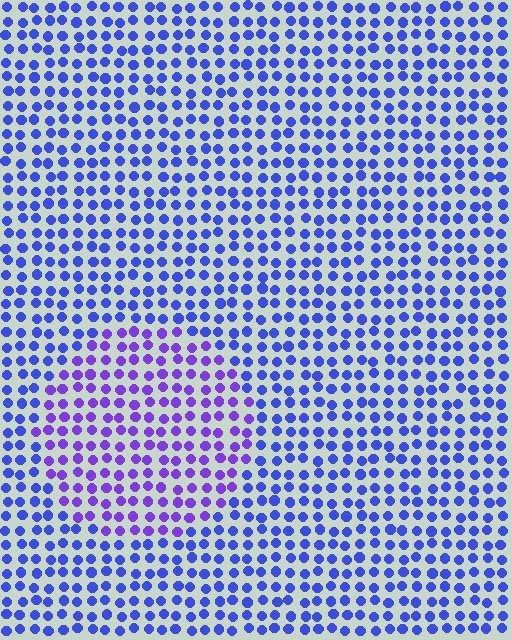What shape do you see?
I see a circle.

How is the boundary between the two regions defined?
The boundary is defined purely by a slight shift in hue (about 31 degrees). Spacing, size, and orientation are identical on both sides.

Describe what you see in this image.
The image is filled with small blue elements in a uniform arrangement. A circle-shaped region is visible where the elements are tinted to a slightly different hue, forming a subtle color boundary.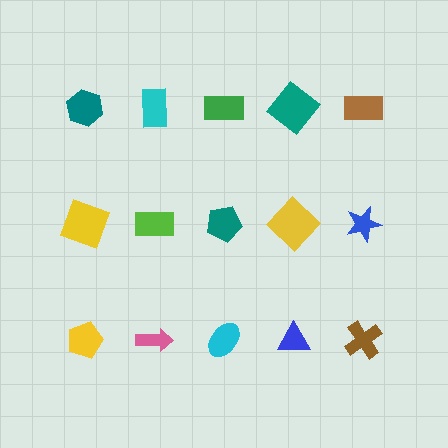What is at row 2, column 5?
A blue star.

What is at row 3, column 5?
A brown cross.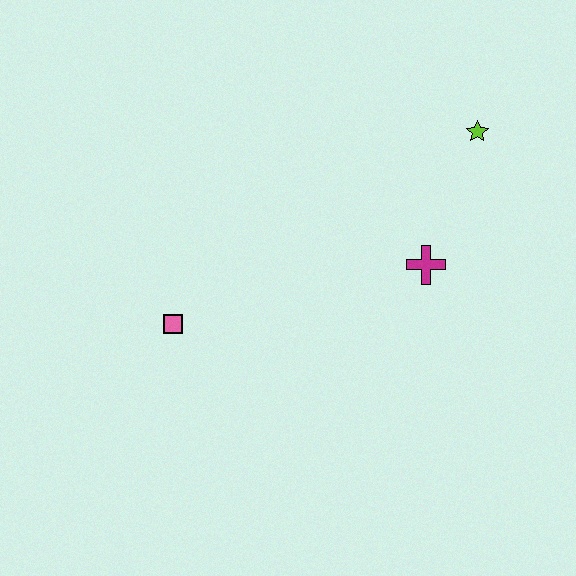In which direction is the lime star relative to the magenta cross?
The lime star is above the magenta cross.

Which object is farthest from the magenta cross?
The pink square is farthest from the magenta cross.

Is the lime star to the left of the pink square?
No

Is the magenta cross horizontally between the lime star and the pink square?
Yes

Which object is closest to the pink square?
The magenta cross is closest to the pink square.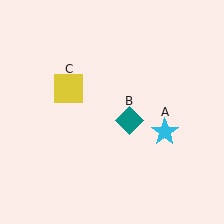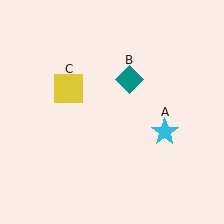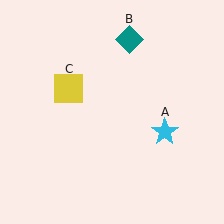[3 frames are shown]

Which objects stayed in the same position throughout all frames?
Cyan star (object A) and yellow square (object C) remained stationary.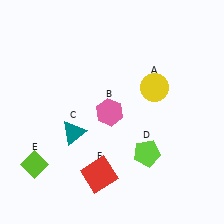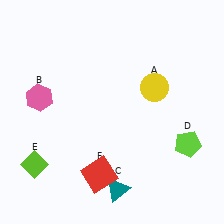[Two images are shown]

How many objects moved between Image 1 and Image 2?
3 objects moved between the two images.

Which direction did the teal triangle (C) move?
The teal triangle (C) moved down.